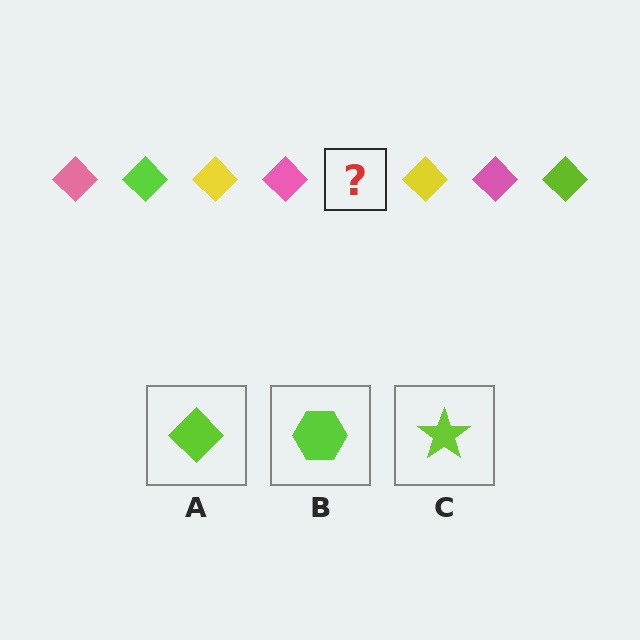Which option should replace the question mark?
Option A.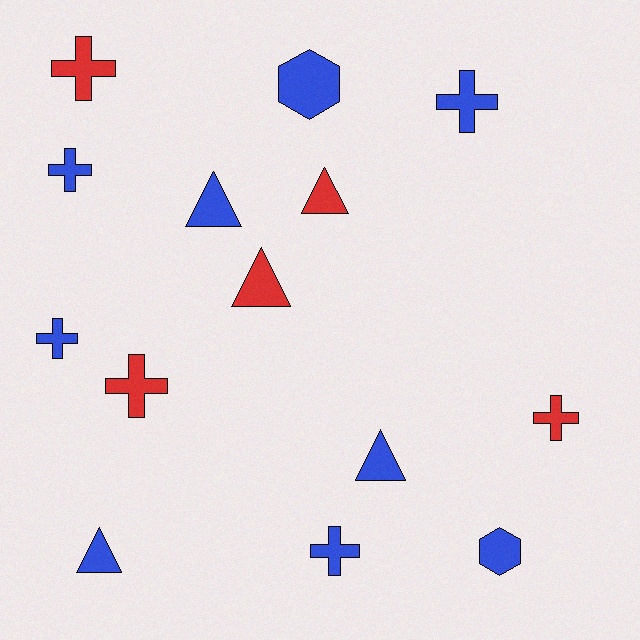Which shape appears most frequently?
Cross, with 7 objects.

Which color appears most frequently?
Blue, with 9 objects.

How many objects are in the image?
There are 14 objects.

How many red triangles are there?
There are 2 red triangles.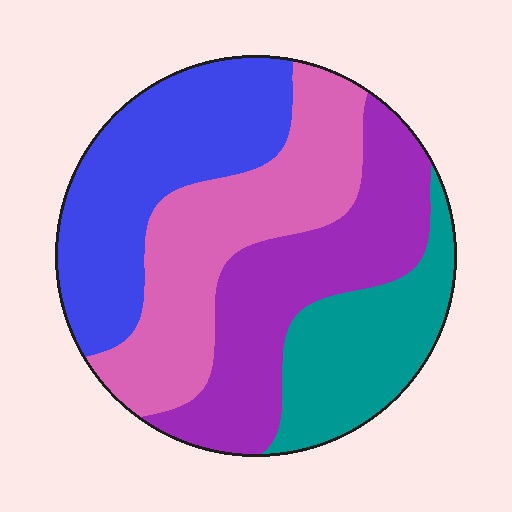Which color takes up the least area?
Teal, at roughly 20%.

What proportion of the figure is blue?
Blue covers 27% of the figure.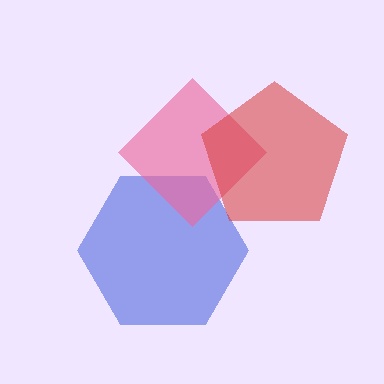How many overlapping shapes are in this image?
There are 3 overlapping shapes in the image.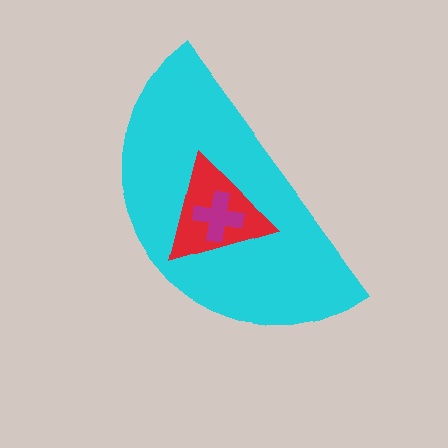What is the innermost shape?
The magenta cross.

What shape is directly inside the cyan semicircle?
The red triangle.